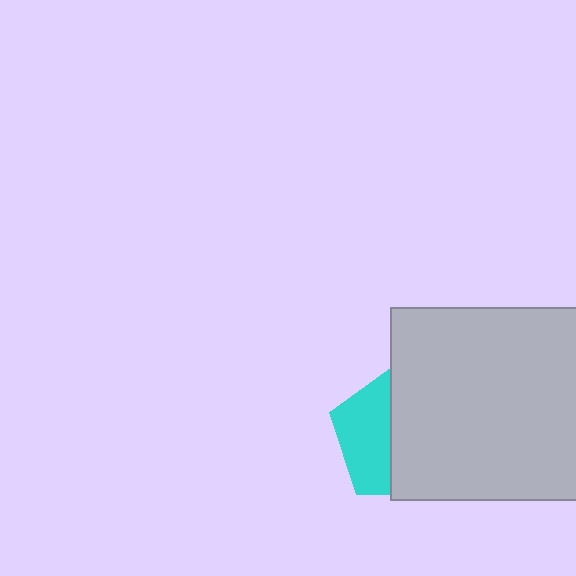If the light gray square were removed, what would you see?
You would see the complete cyan pentagon.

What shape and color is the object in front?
The object in front is a light gray square.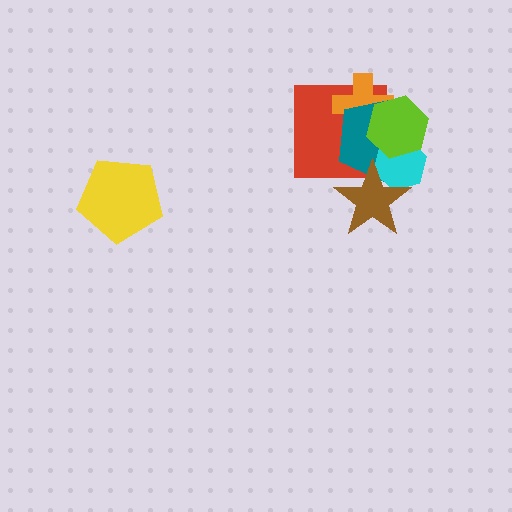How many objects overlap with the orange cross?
3 objects overlap with the orange cross.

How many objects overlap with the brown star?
3 objects overlap with the brown star.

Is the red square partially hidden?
Yes, it is partially covered by another shape.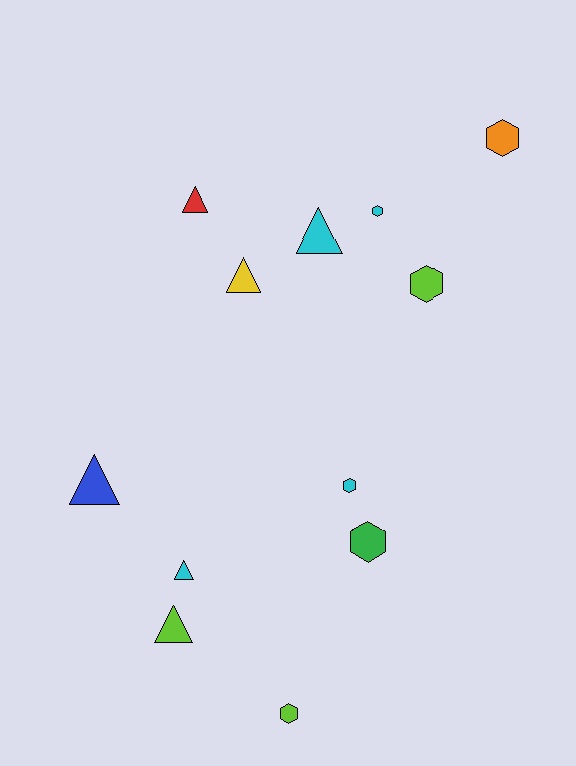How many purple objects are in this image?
There are no purple objects.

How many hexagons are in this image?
There are 6 hexagons.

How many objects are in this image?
There are 12 objects.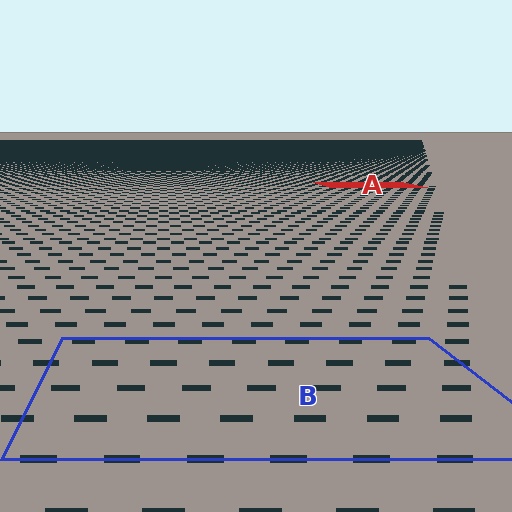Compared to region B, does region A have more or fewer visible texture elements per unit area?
Region A has more texture elements per unit area — they are packed more densely because it is farther away.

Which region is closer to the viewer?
Region B is closer. The texture elements there are larger and more spread out.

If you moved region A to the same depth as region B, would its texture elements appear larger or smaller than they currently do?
They would appear larger. At a closer depth, the same texture elements are projected at a bigger on-screen size.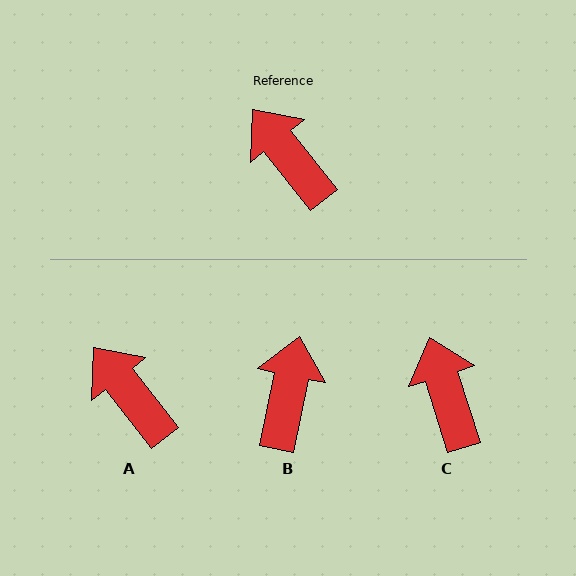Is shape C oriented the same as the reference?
No, it is off by about 21 degrees.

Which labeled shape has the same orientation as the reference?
A.